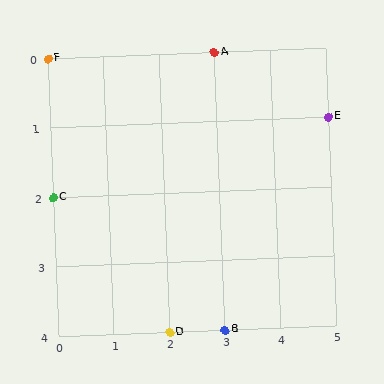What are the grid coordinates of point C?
Point C is at grid coordinates (0, 2).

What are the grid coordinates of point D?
Point D is at grid coordinates (2, 4).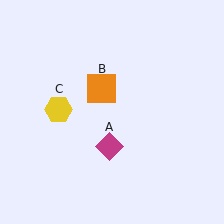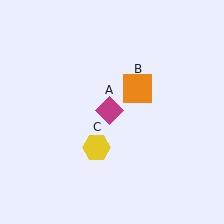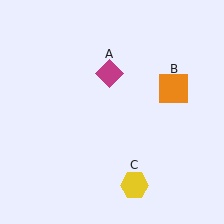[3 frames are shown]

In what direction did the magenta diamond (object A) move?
The magenta diamond (object A) moved up.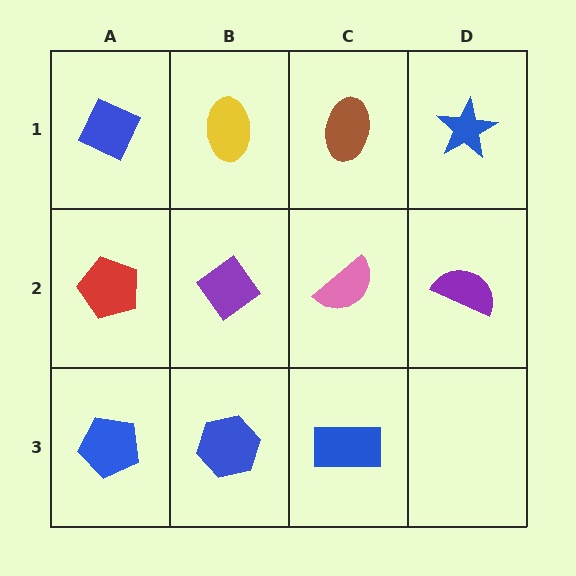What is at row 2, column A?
A red pentagon.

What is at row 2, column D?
A purple semicircle.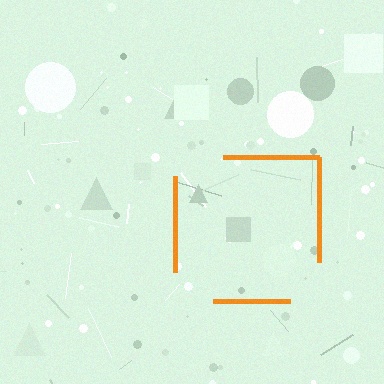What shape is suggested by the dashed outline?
The dashed outline suggests a square.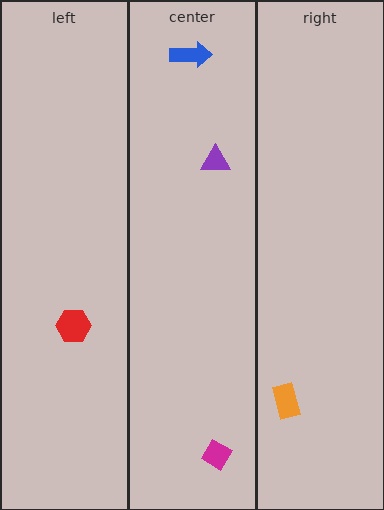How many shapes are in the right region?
1.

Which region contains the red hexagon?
The left region.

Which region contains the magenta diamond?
The center region.